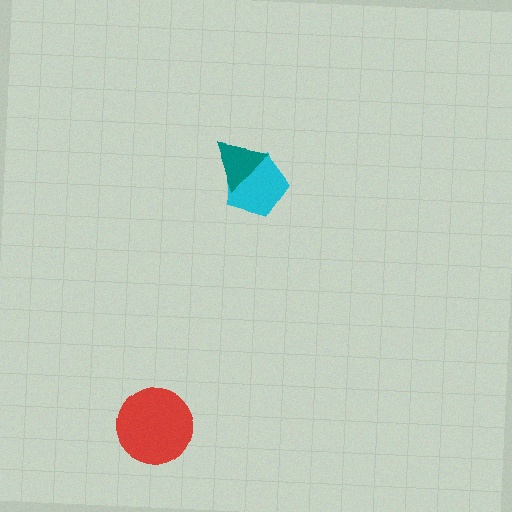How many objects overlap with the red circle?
0 objects overlap with the red circle.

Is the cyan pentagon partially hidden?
Yes, it is partially covered by another shape.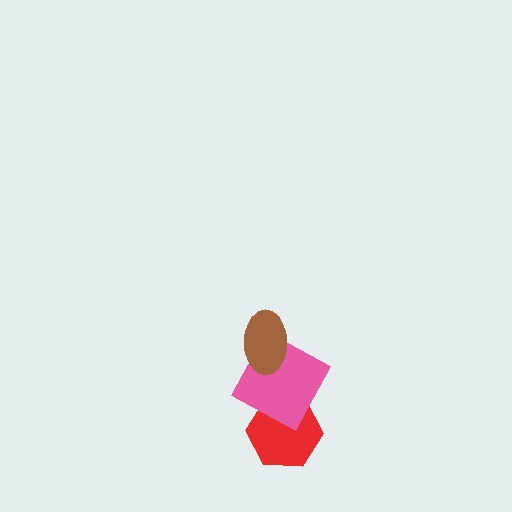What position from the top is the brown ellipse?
The brown ellipse is 1st from the top.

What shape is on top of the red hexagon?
The pink square is on top of the red hexagon.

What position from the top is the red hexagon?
The red hexagon is 3rd from the top.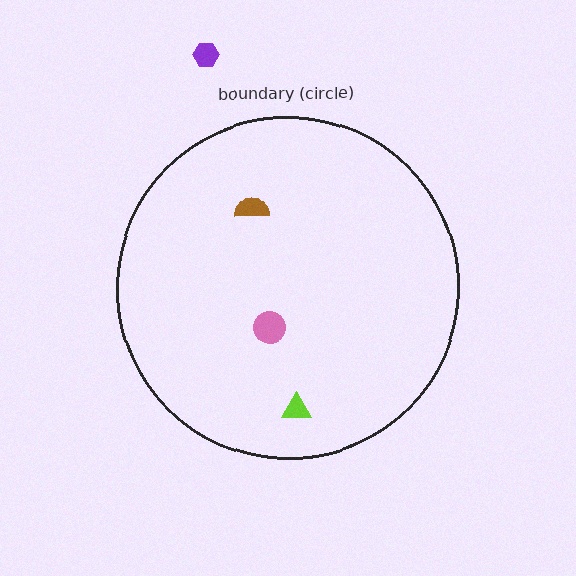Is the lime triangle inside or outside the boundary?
Inside.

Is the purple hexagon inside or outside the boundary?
Outside.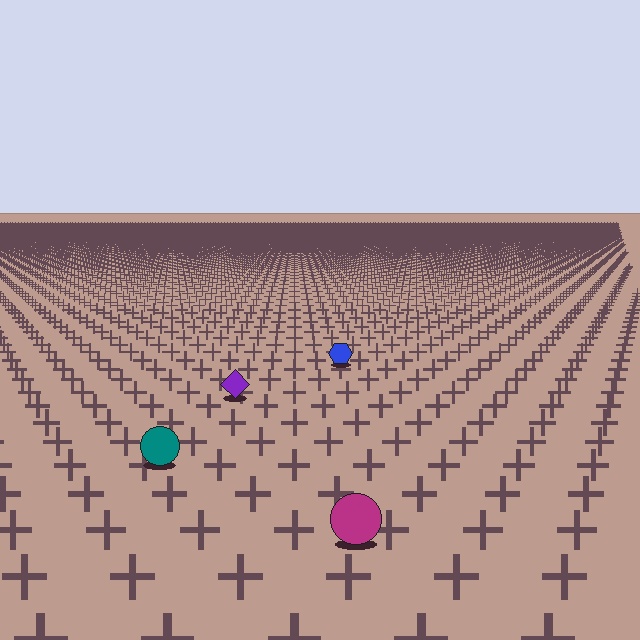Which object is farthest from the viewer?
The blue hexagon is farthest from the viewer. It appears smaller and the ground texture around it is denser.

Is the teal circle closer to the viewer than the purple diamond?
Yes. The teal circle is closer — you can tell from the texture gradient: the ground texture is coarser near it.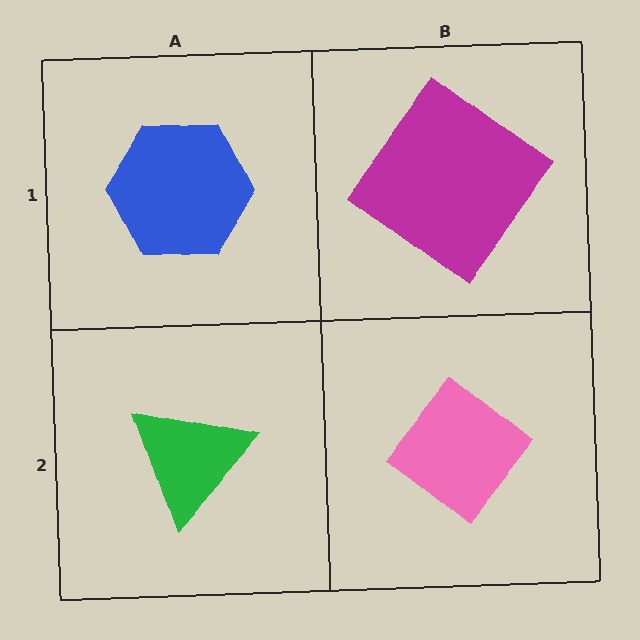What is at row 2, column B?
A pink diamond.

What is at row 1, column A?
A blue hexagon.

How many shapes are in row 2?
2 shapes.